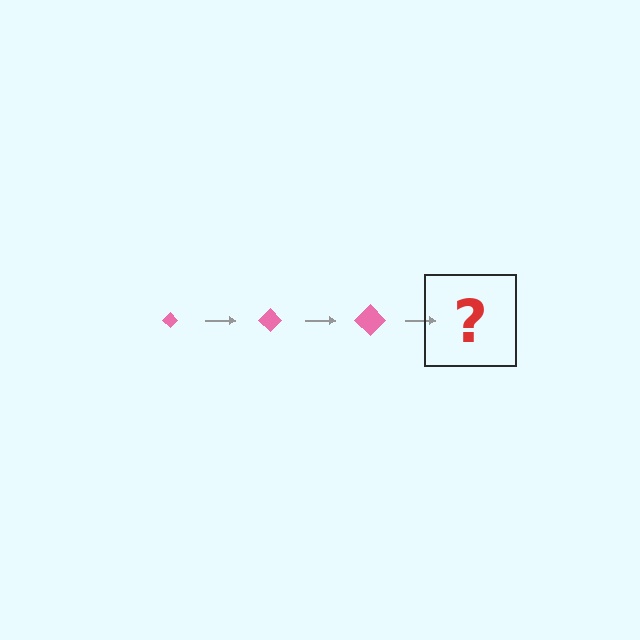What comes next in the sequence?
The next element should be a pink diamond, larger than the previous one.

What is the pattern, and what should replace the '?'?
The pattern is that the diamond gets progressively larger each step. The '?' should be a pink diamond, larger than the previous one.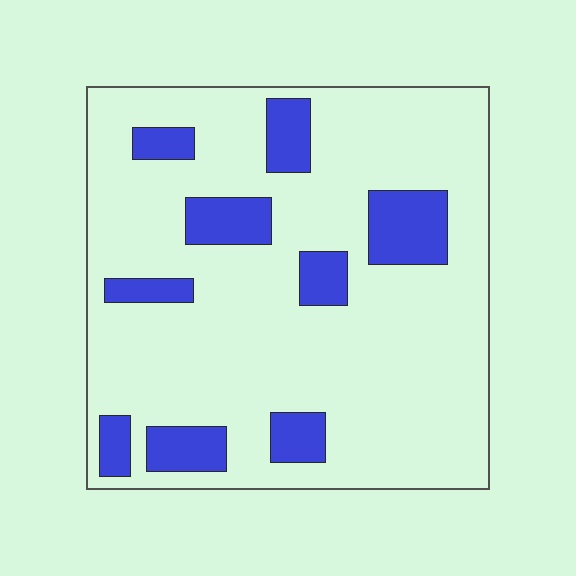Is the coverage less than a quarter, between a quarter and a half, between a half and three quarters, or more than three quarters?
Less than a quarter.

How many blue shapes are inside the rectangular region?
9.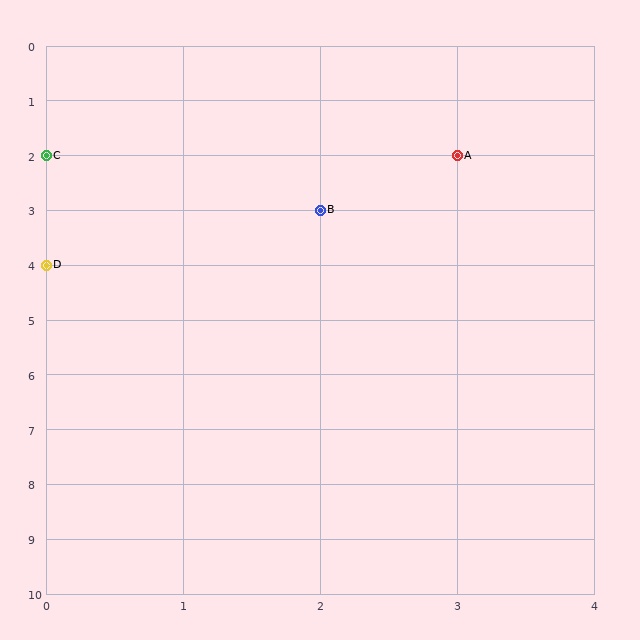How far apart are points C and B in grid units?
Points C and B are 2 columns and 1 row apart (about 2.2 grid units diagonally).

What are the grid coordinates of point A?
Point A is at grid coordinates (3, 2).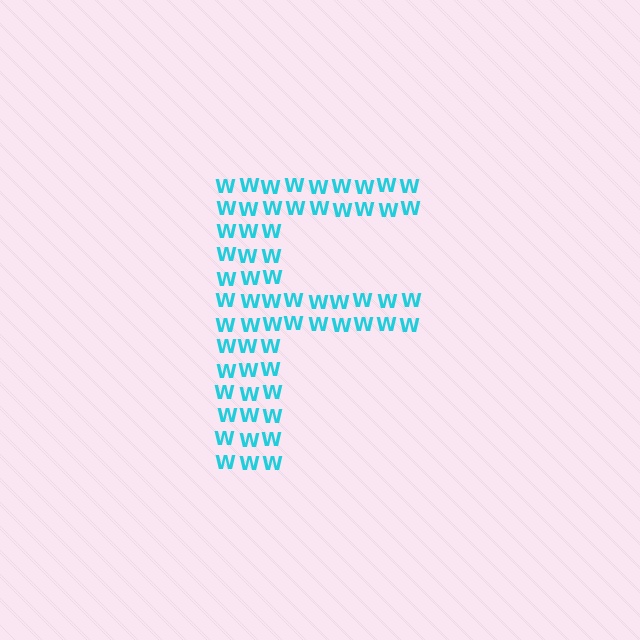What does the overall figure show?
The overall figure shows the letter F.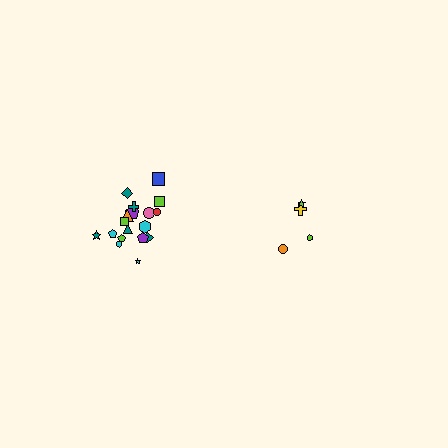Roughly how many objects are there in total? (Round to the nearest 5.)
Roughly 20 objects in total.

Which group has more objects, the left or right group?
The left group.